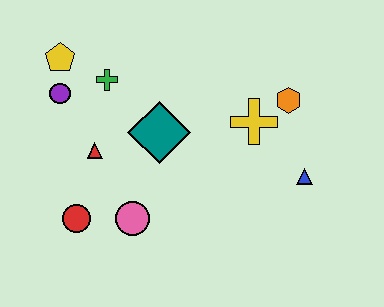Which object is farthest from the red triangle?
The blue triangle is farthest from the red triangle.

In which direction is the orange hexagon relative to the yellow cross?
The orange hexagon is to the right of the yellow cross.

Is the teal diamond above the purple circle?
No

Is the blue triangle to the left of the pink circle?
No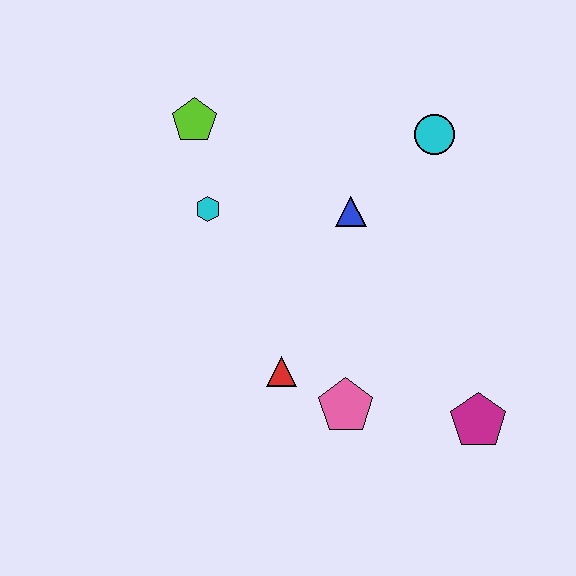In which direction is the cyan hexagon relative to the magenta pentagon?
The cyan hexagon is to the left of the magenta pentagon.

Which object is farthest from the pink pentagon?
The lime pentagon is farthest from the pink pentagon.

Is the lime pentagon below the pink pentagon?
No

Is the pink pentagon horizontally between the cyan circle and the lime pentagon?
Yes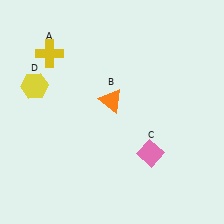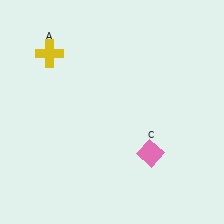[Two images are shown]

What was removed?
The orange triangle (B), the yellow hexagon (D) were removed in Image 2.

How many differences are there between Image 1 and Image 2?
There are 2 differences between the two images.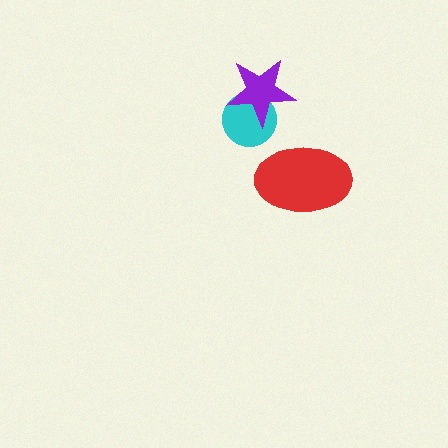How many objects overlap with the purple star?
1 object overlaps with the purple star.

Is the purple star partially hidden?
No, no other shape covers it.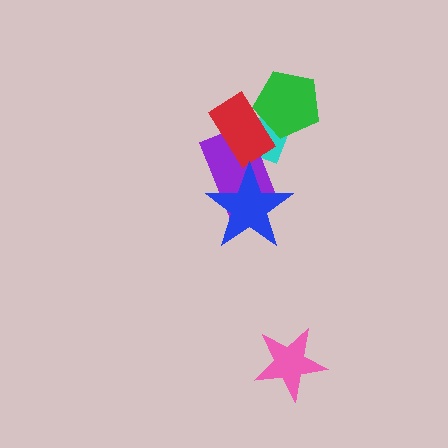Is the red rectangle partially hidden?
Yes, it is partially covered by another shape.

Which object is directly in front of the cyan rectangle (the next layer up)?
The purple rectangle is directly in front of the cyan rectangle.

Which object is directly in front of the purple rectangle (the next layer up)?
The red rectangle is directly in front of the purple rectangle.